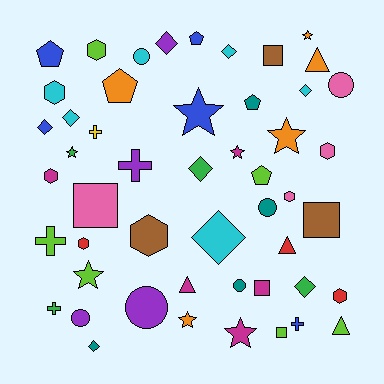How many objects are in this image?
There are 50 objects.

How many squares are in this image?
There are 5 squares.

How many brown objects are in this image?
There are 3 brown objects.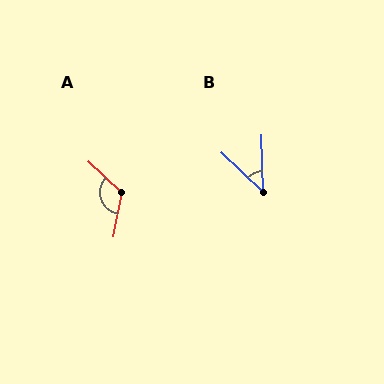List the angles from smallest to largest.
B (45°), A (122°).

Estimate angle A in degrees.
Approximately 122 degrees.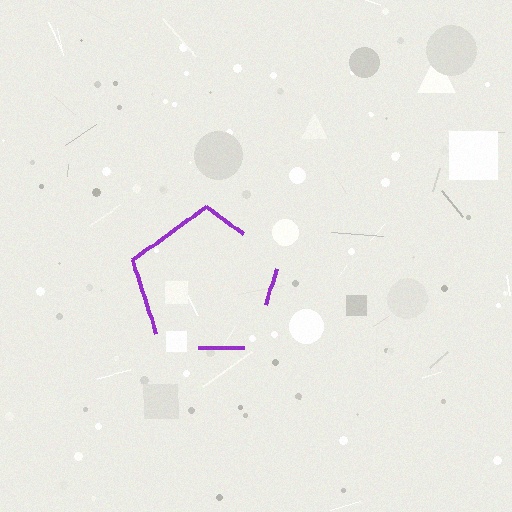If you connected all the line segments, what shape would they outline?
They would outline a pentagon.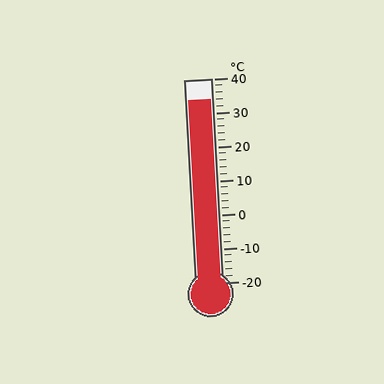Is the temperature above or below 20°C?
The temperature is above 20°C.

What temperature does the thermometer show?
The thermometer shows approximately 34°C.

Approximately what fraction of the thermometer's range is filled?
The thermometer is filled to approximately 90% of its range.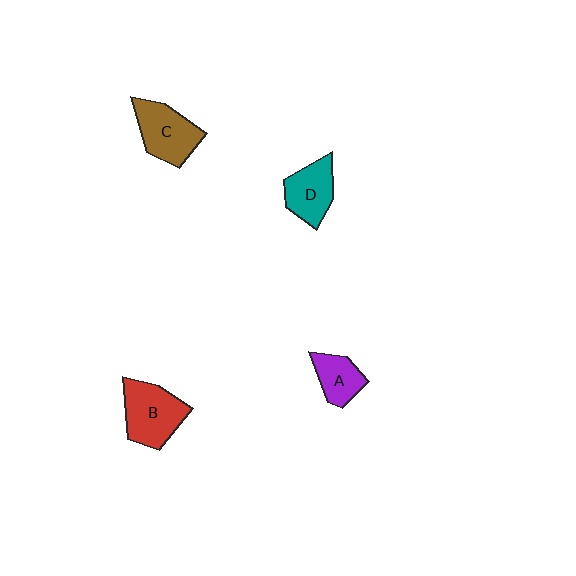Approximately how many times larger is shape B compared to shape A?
Approximately 1.7 times.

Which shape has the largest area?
Shape B (red).